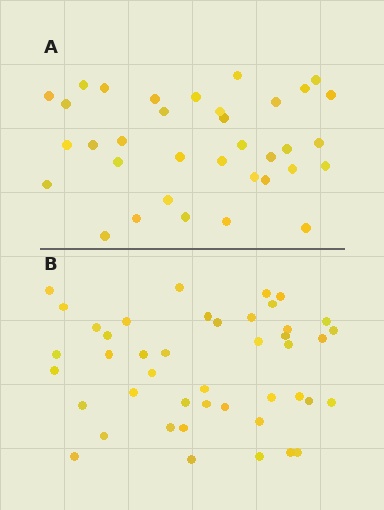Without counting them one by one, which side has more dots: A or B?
Region B (the bottom region) has more dots.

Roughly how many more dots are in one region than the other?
Region B has roughly 8 or so more dots than region A.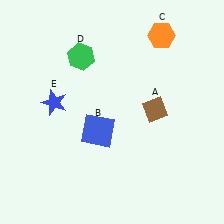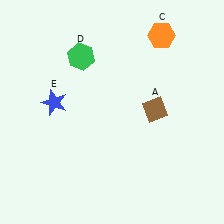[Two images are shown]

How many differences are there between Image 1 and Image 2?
There is 1 difference between the two images.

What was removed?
The blue square (B) was removed in Image 2.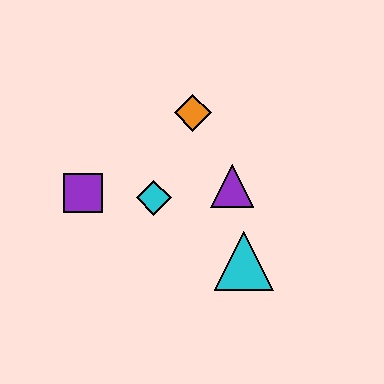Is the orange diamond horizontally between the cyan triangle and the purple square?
Yes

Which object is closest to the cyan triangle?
The purple triangle is closest to the cyan triangle.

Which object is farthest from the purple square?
The cyan triangle is farthest from the purple square.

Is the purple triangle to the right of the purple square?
Yes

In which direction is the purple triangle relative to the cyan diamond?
The purple triangle is to the right of the cyan diamond.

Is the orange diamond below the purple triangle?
No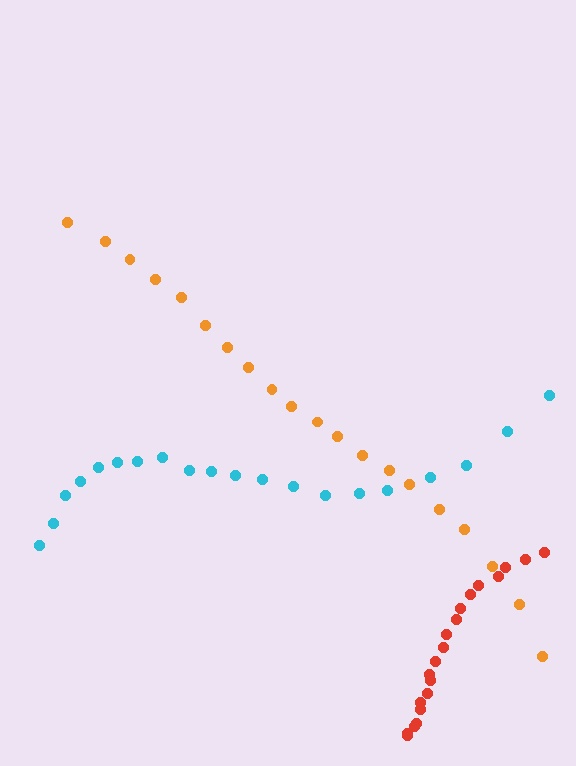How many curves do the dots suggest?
There are 3 distinct paths.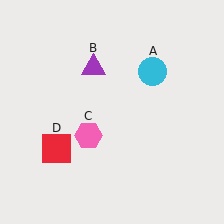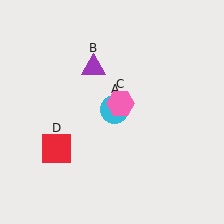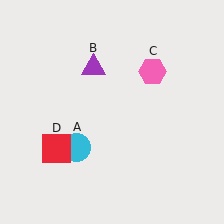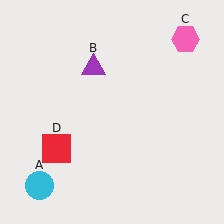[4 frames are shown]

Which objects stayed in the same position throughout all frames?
Purple triangle (object B) and red square (object D) remained stationary.